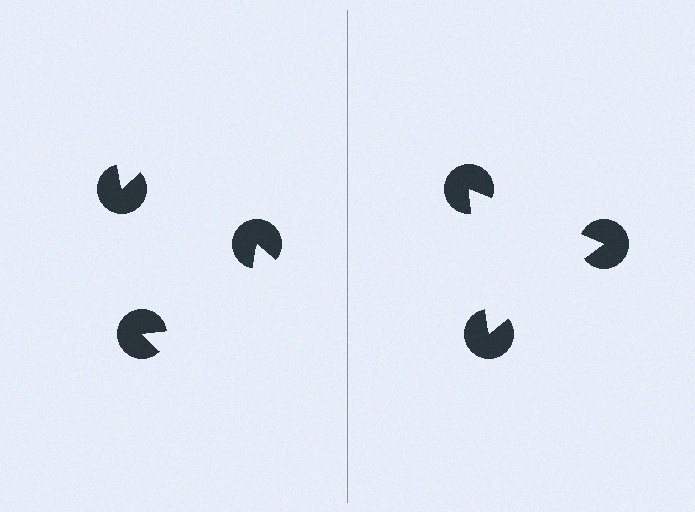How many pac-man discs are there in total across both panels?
6 — 3 on each side.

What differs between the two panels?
The pac-man discs are positioned identically on both sides; only the wedge orientations differ. On the right they align to a triangle; on the left they are misaligned.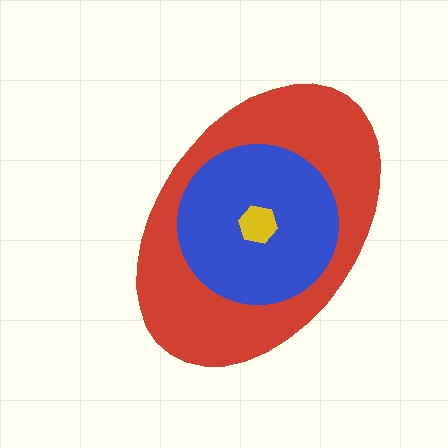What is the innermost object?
The yellow hexagon.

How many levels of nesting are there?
3.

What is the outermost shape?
The red ellipse.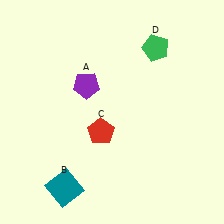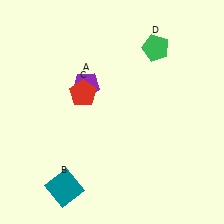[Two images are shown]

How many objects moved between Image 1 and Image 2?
1 object moved between the two images.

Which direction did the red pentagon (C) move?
The red pentagon (C) moved up.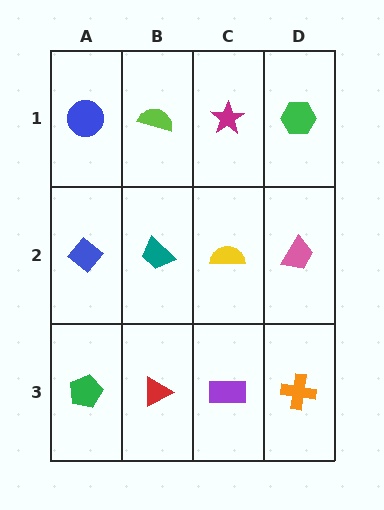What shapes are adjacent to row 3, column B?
A teal trapezoid (row 2, column B), a green pentagon (row 3, column A), a purple rectangle (row 3, column C).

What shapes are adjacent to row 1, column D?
A pink trapezoid (row 2, column D), a magenta star (row 1, column C).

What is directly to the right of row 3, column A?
A red triangle.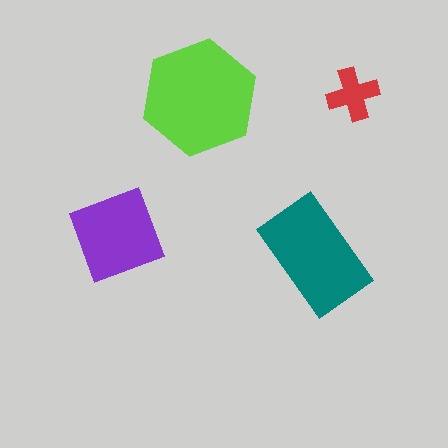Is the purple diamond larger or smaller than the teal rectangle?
Smaller.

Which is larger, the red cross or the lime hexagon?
The lime hexagon.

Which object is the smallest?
The red cross.